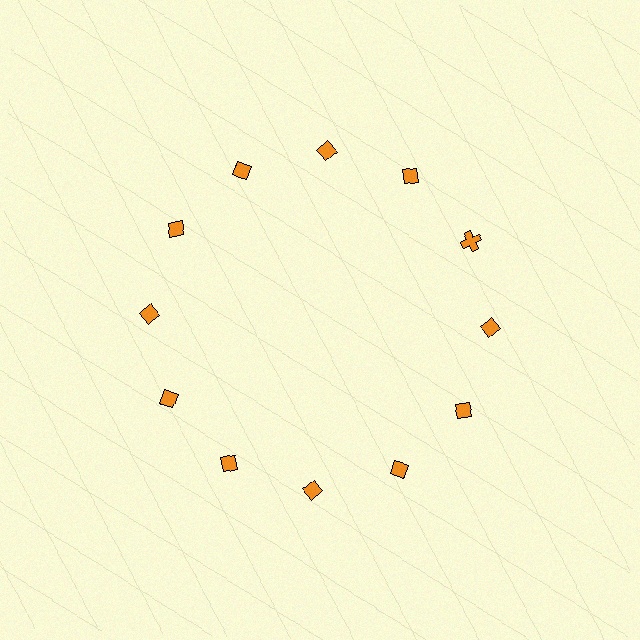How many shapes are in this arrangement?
There are 12 shapes arranged in a ring pattern.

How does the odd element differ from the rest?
It has a different shape: cross instead of diamond.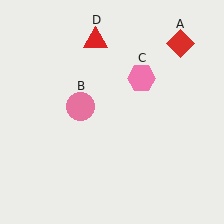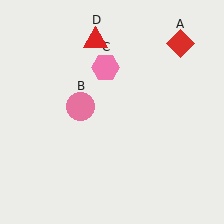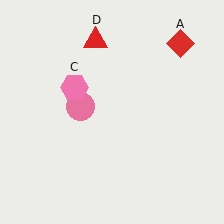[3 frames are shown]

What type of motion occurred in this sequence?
The pink hexagon (object C) rotated counterclockwise around the center of the scene.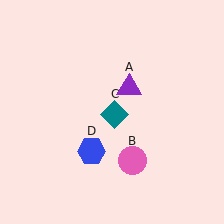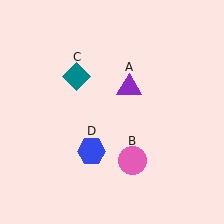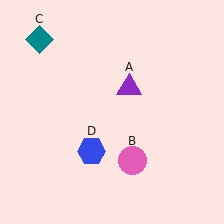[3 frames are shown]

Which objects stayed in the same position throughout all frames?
Purple triangle (object A) and pink circle (object B) and blue hexagon (object D) remained stationary.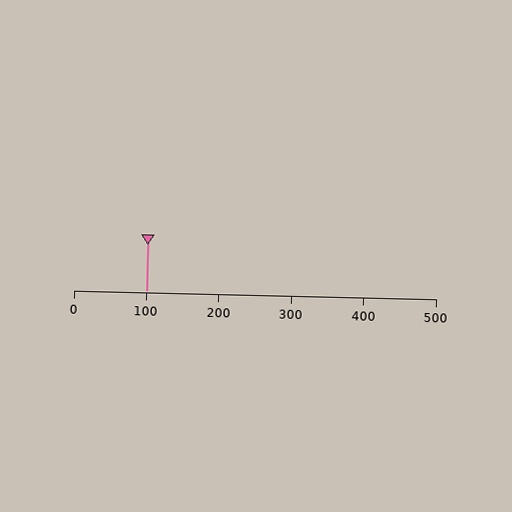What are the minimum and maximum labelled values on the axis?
The axis runs from 0 to 500.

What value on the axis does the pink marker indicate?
The marker indicates approximately 100.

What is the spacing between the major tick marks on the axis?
The major ticks are spaced 100 apart.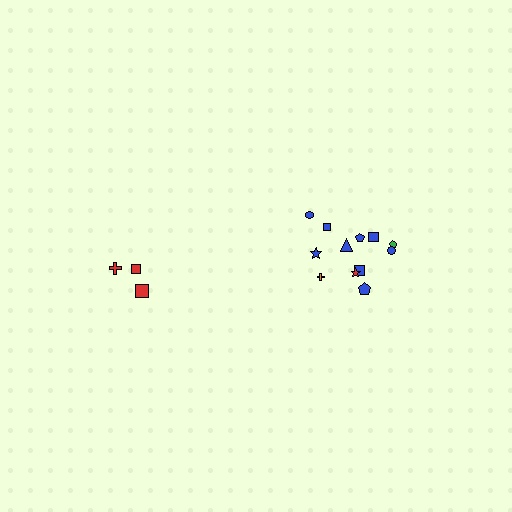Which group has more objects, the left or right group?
The right group.